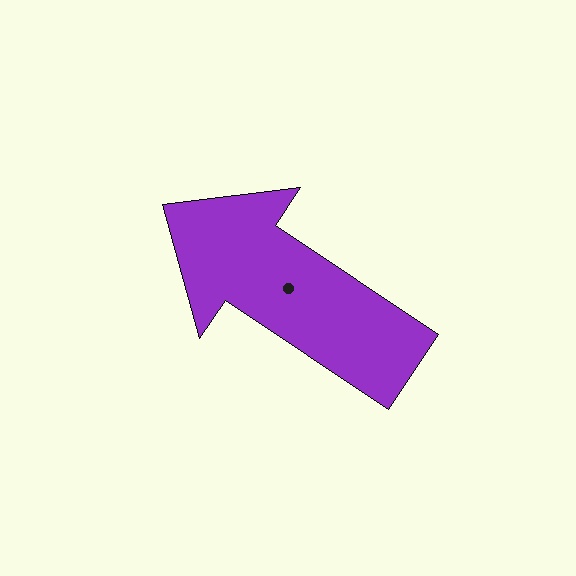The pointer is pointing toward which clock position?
Roughly 10 o'clock.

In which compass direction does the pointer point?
Northwest.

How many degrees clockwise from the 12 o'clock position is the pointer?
Approximately 304 degrees.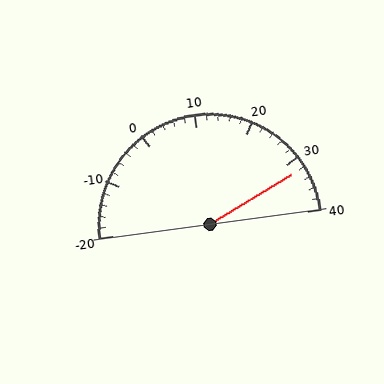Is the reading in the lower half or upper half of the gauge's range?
The reading is in the upper half of the range (-20 to 40).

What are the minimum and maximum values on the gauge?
The gauge ranges from -20 to 40.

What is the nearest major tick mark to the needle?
The nearest major tick mark is 30.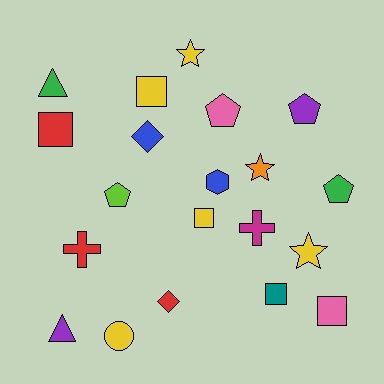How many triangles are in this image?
There are 2 triangles.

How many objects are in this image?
There are 20 objects.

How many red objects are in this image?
There are 3 red objects.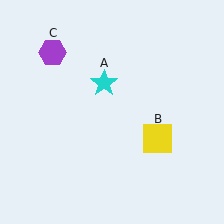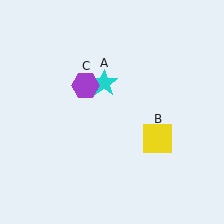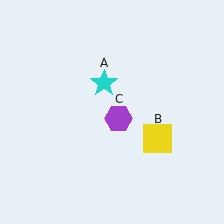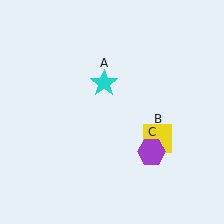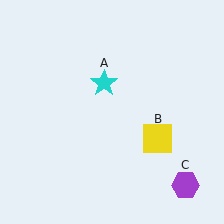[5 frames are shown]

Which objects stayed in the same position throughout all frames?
Cyan star (object A) and yellow square (object B) remained stationary.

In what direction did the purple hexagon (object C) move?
The purple hexagon (object C) moved down and to the right.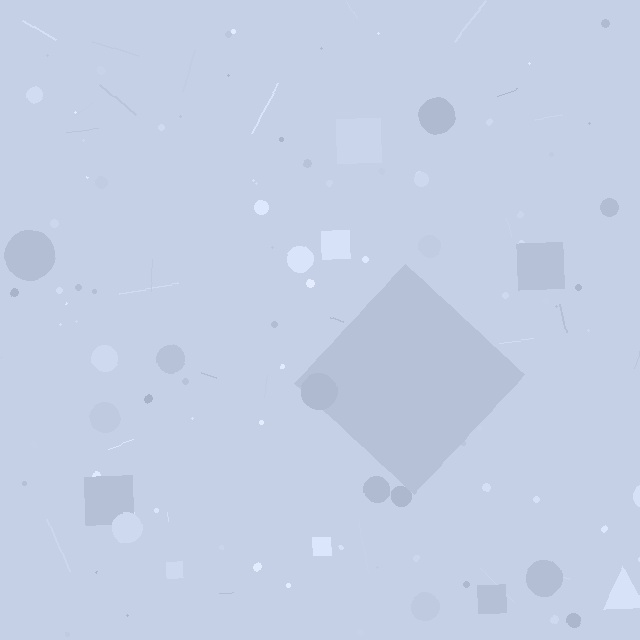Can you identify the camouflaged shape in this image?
The camouflaged shape is a diamond.